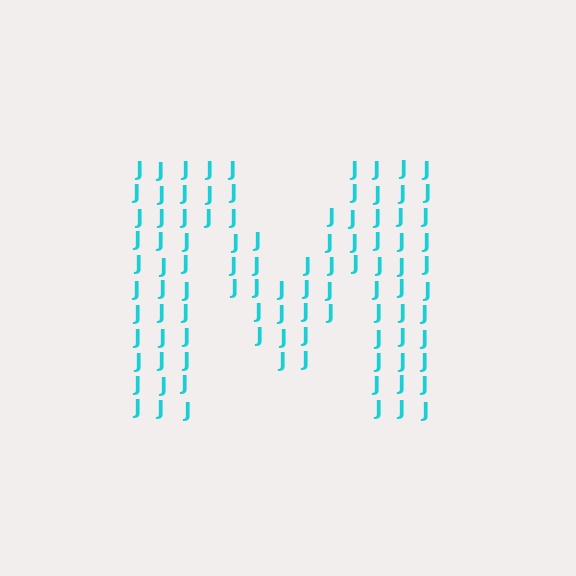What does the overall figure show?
The overall figure shows the letter M.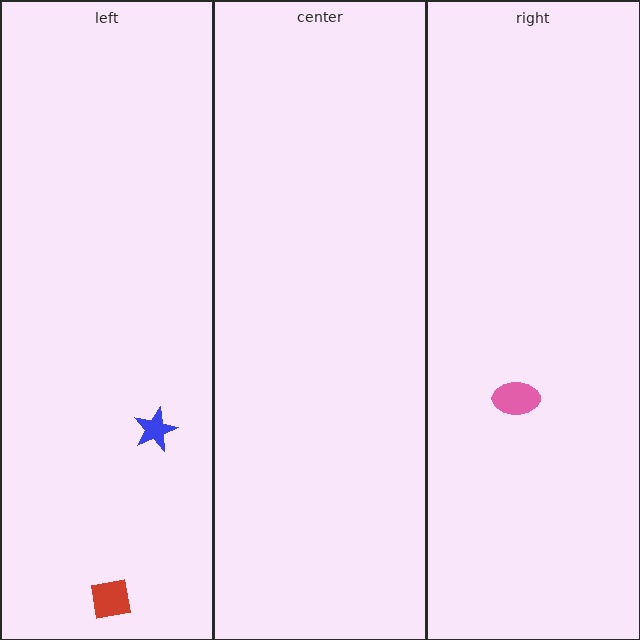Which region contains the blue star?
The left region.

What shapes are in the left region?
The blue star, the red square.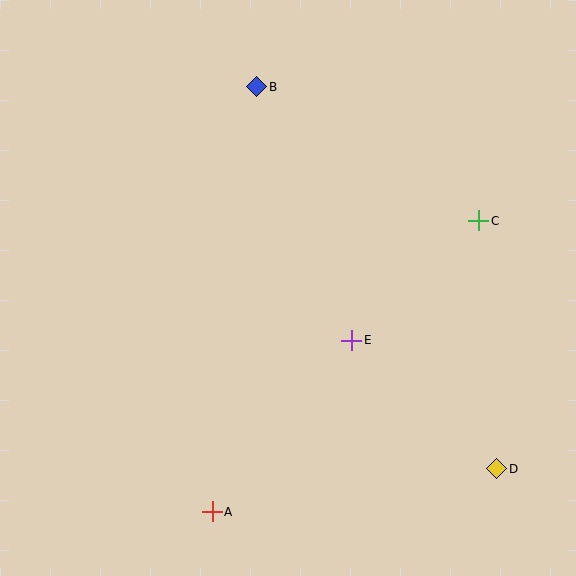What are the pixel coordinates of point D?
Point D is at (497, 469).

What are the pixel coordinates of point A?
Point A is at (212, 512).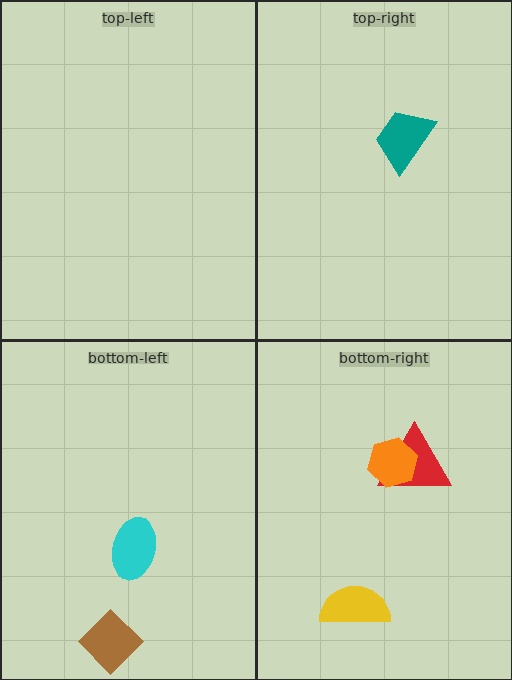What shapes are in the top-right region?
The teal trapezoid.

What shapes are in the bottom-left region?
The brown diamond, the cyan ellipse.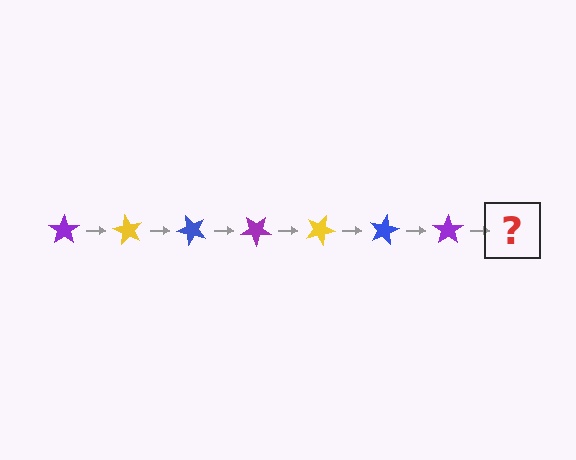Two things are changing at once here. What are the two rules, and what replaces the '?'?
The two rules are that it rotates 60 degrees each step and the color cycles through purple, yellow, and blue. The '?' should be a yellow star, rotated 420 degrees from the start.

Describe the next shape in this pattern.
It should be a yellow star, rotated 420 degrees from the start.